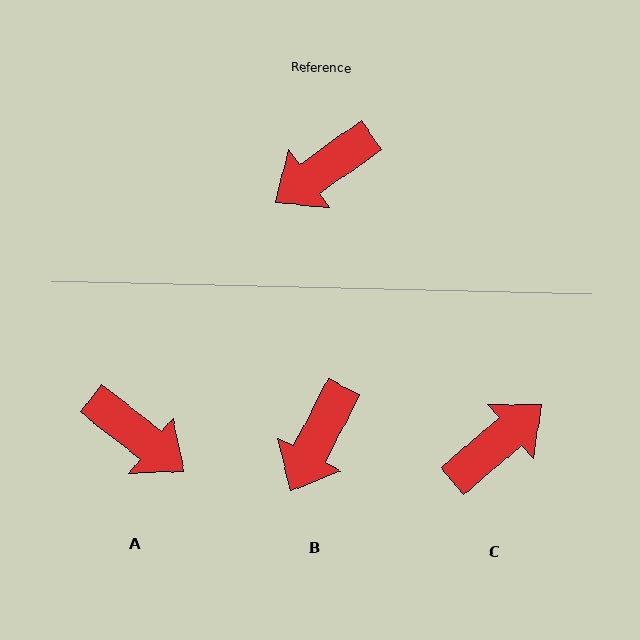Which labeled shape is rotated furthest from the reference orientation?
C, about 175 degrees away.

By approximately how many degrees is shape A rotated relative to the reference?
Approximately 107 degrees counter-clockwise.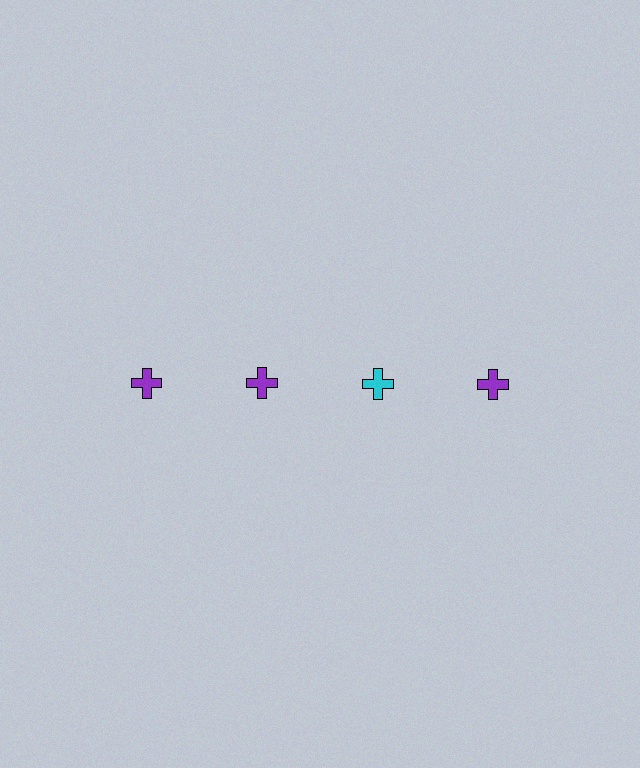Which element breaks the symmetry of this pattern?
The cyan cross in the top row, center column breaks the symmetry. All other shapes are purple crosses.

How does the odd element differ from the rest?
It has a different color: cyan instead of purple.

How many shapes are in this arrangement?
There are 4 shapes arranged in a grid pattern.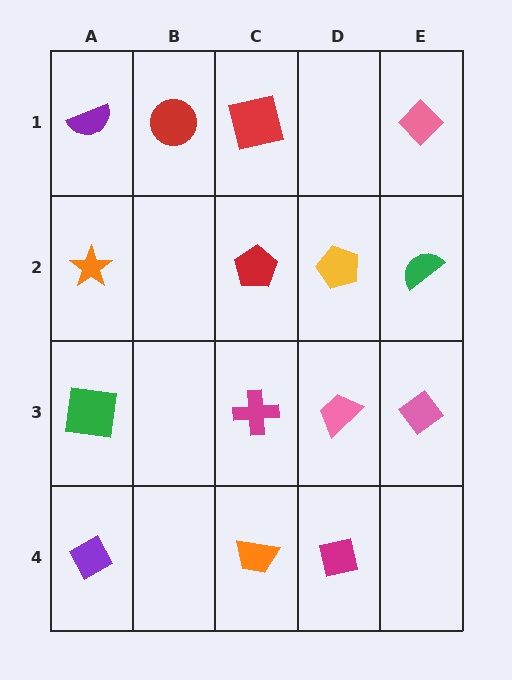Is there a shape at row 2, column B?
No, that cell is empty.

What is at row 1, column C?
A red square.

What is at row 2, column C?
A red pentagon.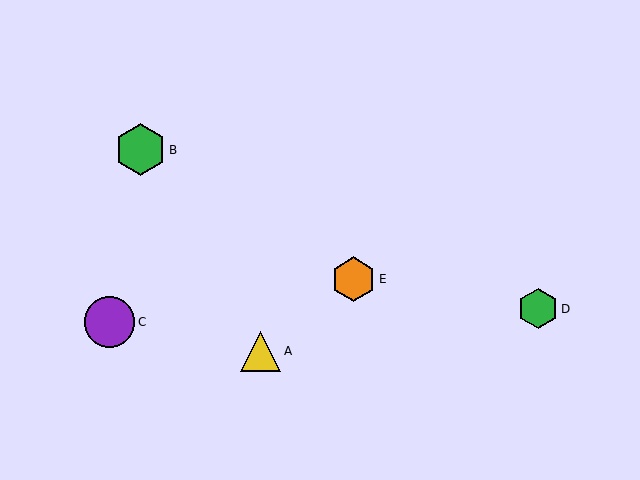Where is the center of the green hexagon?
The center of the green hexagon is at (538, 309).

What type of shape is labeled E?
Shape E is an orange hexagon.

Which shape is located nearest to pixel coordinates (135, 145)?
The green hexagon (labeled B) at (141, 150) is nearest to that location.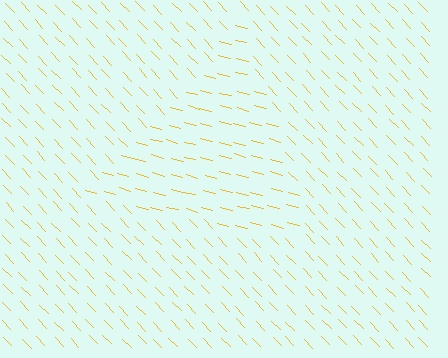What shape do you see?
I see a triangle.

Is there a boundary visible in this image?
Yes, there is a texture boundary formed by a change in line orientation.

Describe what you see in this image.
The image is filled with small yellow line segments. A triangle region in the image has lines oriented differently from the surrounding lines, creating a visible texture boundary.